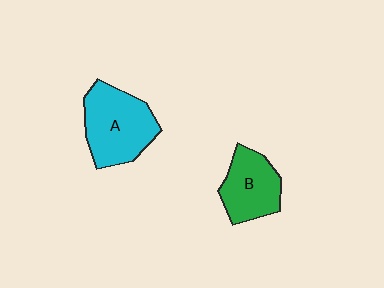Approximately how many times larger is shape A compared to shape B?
Approximately 1.4 times.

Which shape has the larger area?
Shape A (cyan).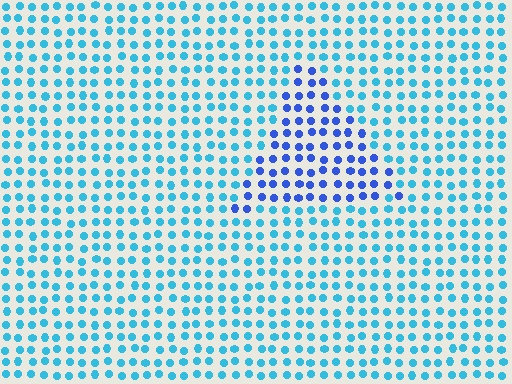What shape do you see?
I see a triangle.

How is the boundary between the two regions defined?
The boundary is defined purely by a slight shift in hue (about 36 degrees). Spacing, size, and orientation are identical on both sides.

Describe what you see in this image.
The image is filled with small cyan elements in a uniform arrangement. A triangle-shaped region is visible where the elements are tinted to a slightly different hue, forming a subtle color boundary.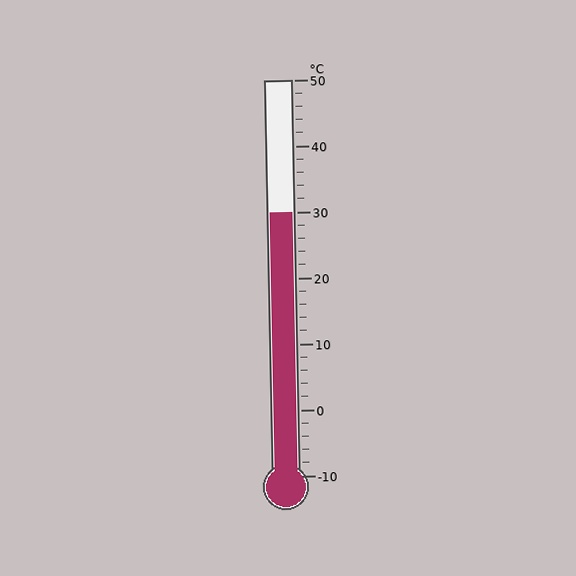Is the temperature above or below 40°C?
The temperature is below 40°C.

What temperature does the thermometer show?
The thermometer shows approximately 30°C.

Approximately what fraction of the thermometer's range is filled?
The thermometer is filled to approximately 65% of its range.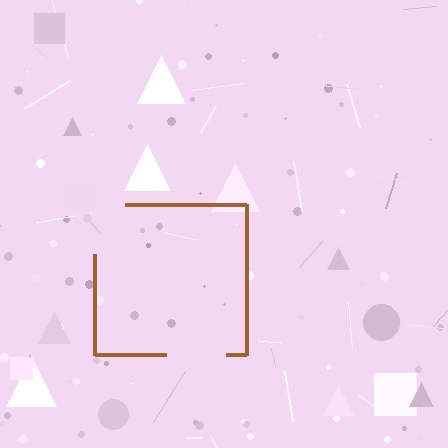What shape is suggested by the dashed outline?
The dashed outline suggests a square.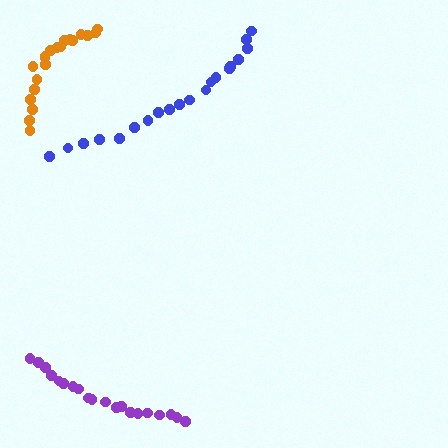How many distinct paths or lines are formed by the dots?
There are 3 distinct paths.